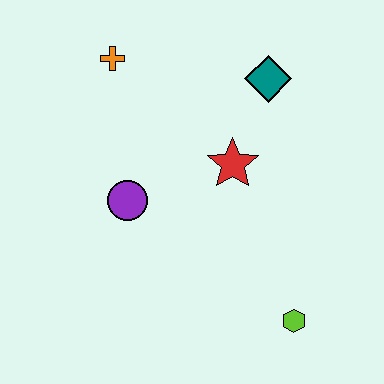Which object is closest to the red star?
The teal diamond is closest to the red star.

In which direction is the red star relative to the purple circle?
The red star is to the right of the purple circle.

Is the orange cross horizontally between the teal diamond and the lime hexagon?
No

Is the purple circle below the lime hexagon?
No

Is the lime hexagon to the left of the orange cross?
No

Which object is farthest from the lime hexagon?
The orange cross is farthest from the lime hexagon.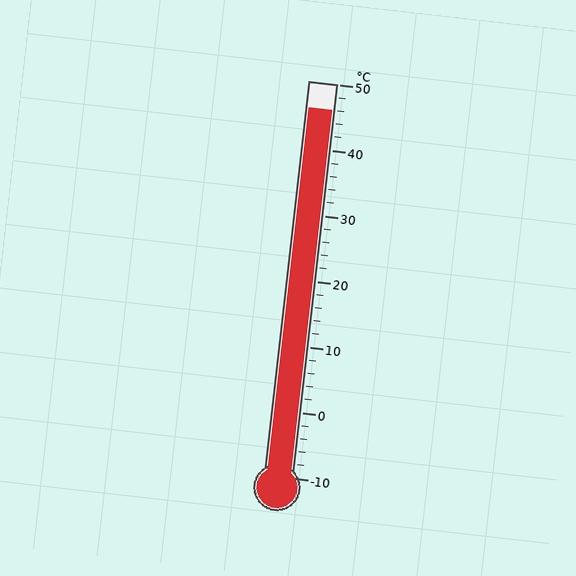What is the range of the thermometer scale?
The thermometer scale ranges from -10°C to 50°C.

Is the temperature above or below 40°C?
The temperature is above 40°C.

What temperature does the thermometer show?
The thermometer shows approximately 46°C.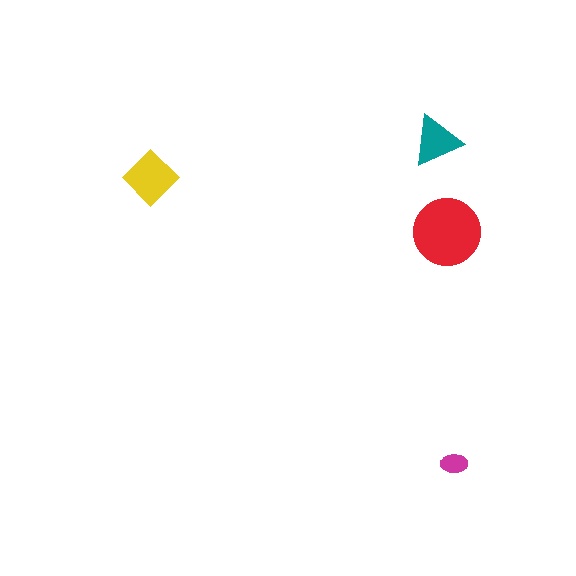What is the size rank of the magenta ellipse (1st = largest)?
4th.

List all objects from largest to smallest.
The red circle, the yellow diamond, the teal triangle, the magenta ellipse.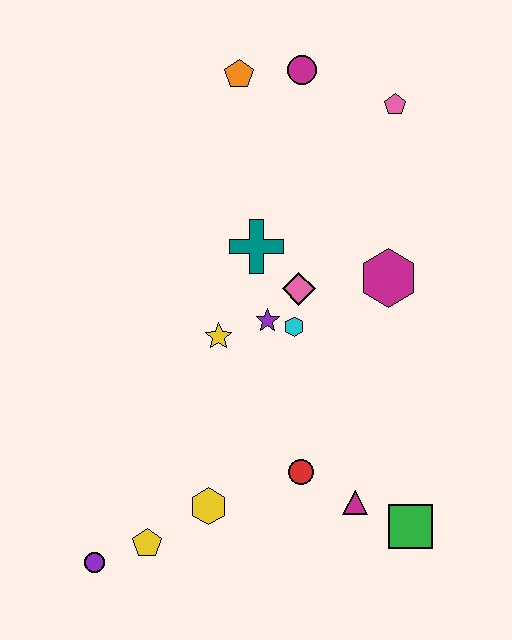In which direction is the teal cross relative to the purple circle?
The teal cross is above the purple circle.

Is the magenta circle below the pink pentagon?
No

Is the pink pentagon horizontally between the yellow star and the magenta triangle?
No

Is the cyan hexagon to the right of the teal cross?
Yes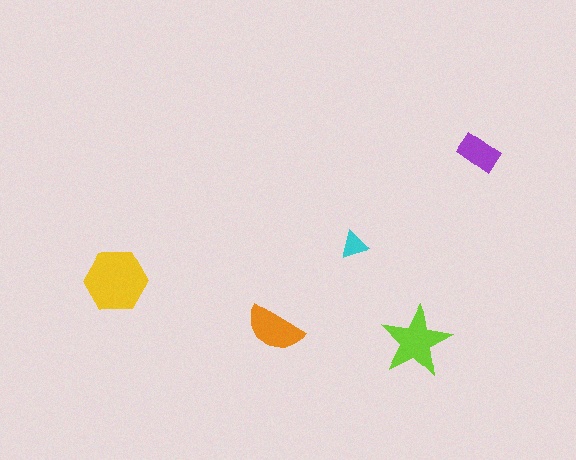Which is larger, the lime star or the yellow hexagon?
The yellow hexagon.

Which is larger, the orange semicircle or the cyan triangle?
The orange semicircle.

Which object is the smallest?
The cyan triangle.